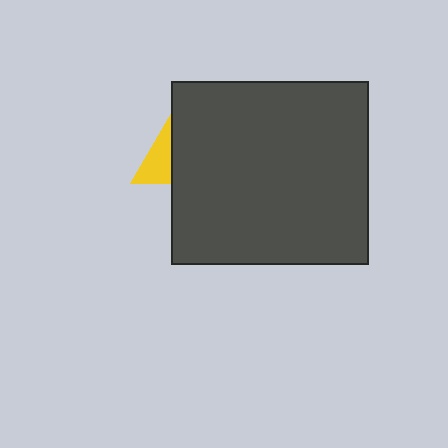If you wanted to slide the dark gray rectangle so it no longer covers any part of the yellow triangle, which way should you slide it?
Slide it right — that is the most direct way to separate the two shapes.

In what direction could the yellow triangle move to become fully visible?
The yellow triangle could move left. That would shift it out from behind the dark gray rectangle entirely.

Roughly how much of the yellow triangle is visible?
A small part of it is visible (roughly 35%).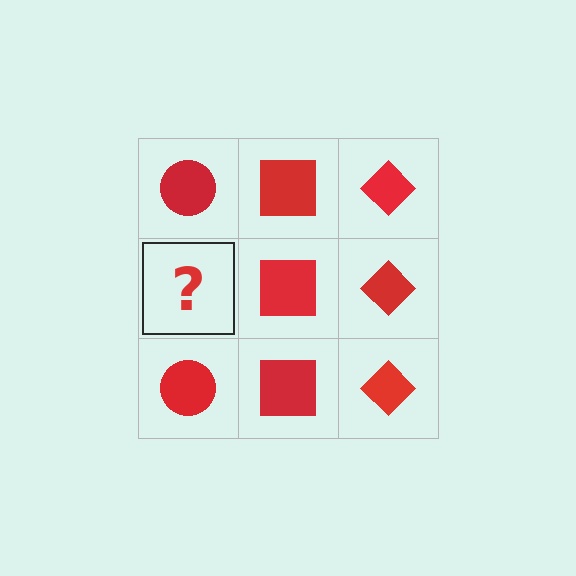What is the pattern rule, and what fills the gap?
The rule is that each column has a consistent shape. The gap should be filled with a red circle.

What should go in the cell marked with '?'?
The missing cell should contain a red circle.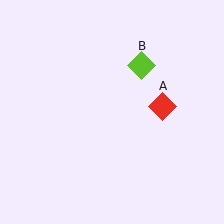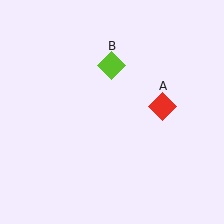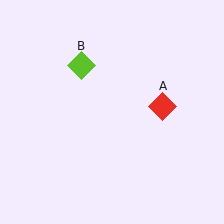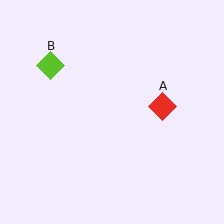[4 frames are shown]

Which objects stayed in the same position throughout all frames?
Red diamond (object A) remained stationary.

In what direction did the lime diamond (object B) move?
The lime diamond (object B) moved left.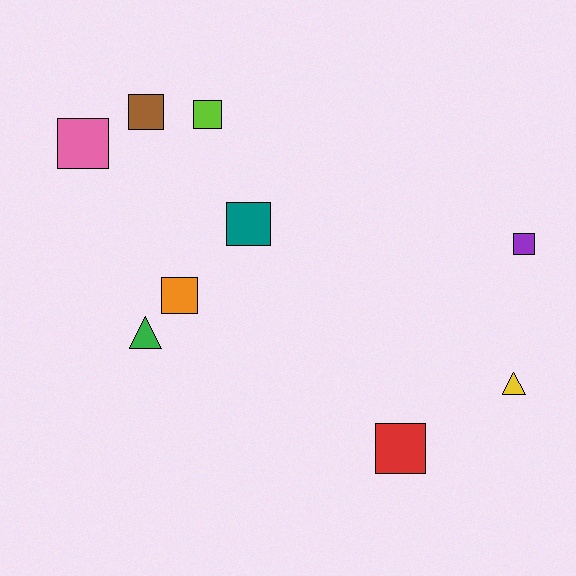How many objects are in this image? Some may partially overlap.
There are 9 objects.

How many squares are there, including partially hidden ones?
There are 7 squares.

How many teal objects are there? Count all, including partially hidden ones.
There is 1 teal object.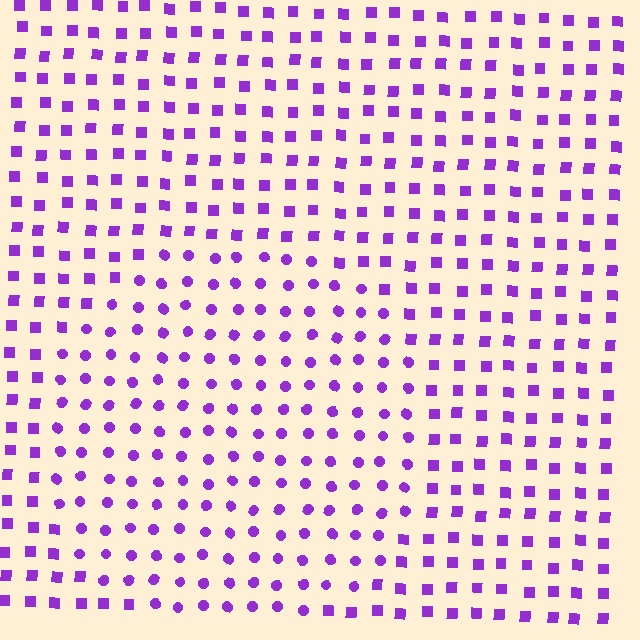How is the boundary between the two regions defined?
The boundary is defined by a change in element shape: circles inside vs. squares outside. All elements share the same color and spacing.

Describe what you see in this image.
The image is filled with small purple elements arranged in a uniform grid. A circle-shaped region contains circles, while the surrounding area contains squares. The boundary is defined purely by the change in element shape.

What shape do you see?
I see a circle.